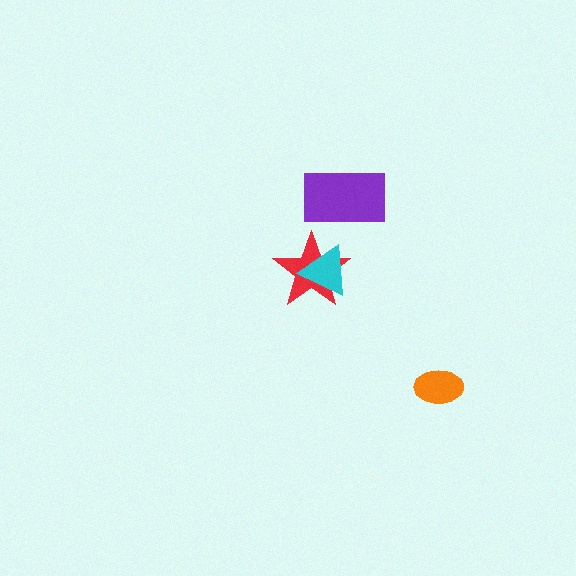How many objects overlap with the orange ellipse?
0 objects overlap with the orange ellipse.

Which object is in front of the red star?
The cyan triangle is in front of the red star.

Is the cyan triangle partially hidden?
No, no other shape covers it.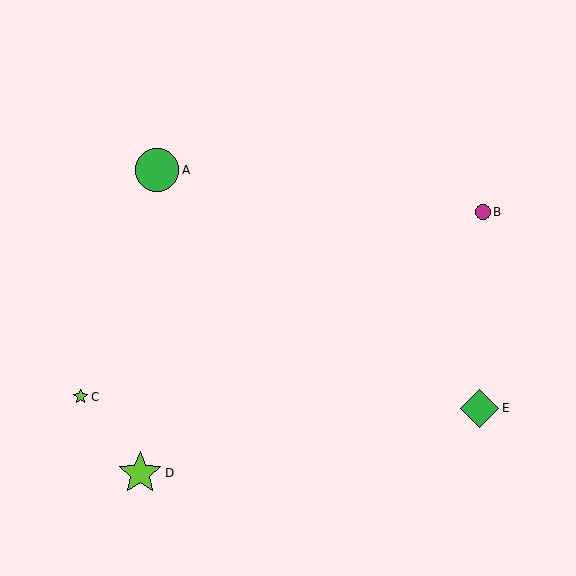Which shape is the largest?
The lime star (labeled D) is the largest.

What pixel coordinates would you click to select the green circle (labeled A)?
Click at (157, 170) to select the green circle A.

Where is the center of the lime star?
The center of the lime star is at (81, 397).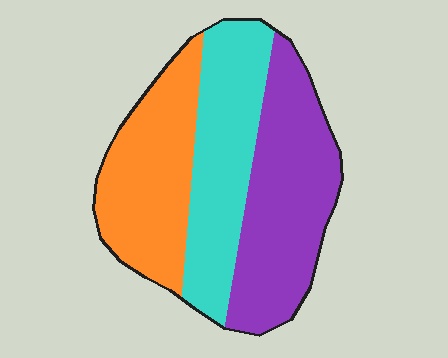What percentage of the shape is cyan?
Cyan covers around 30% of the shape.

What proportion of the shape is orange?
Orange takes up between a quarter and a half of the shape.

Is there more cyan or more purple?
Purple.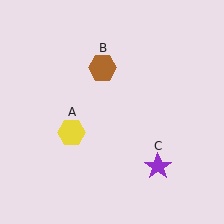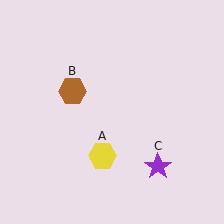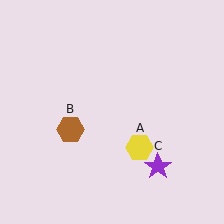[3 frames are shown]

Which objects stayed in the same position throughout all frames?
Purple star (object C) remained stationary.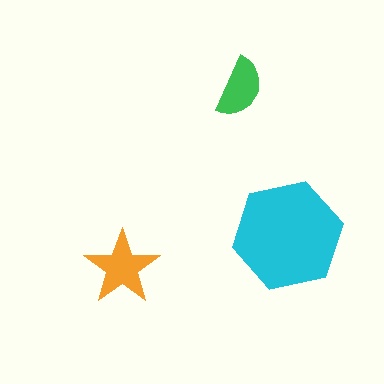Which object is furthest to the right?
The cyan hexagon is rightmost.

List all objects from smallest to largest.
The green semicircle, the orange star, the cyan hexagon.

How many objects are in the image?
There are 3 objects in the image.